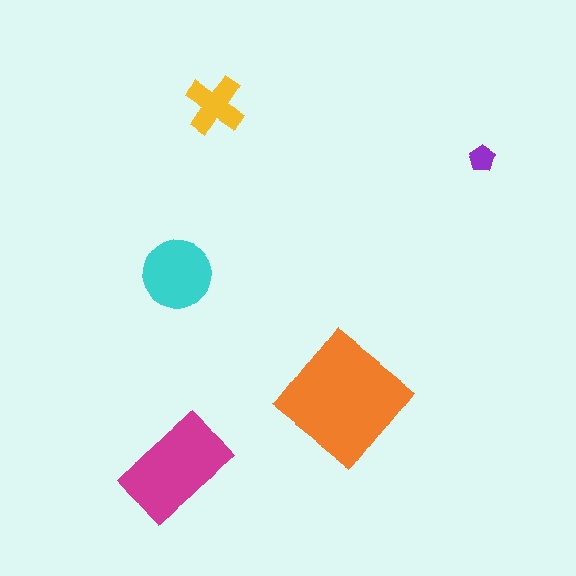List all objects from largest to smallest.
The orange diamond, the magenta rectangle, the cyan circle, the yellow cross, the purple pentagon.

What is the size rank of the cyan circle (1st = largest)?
3rd.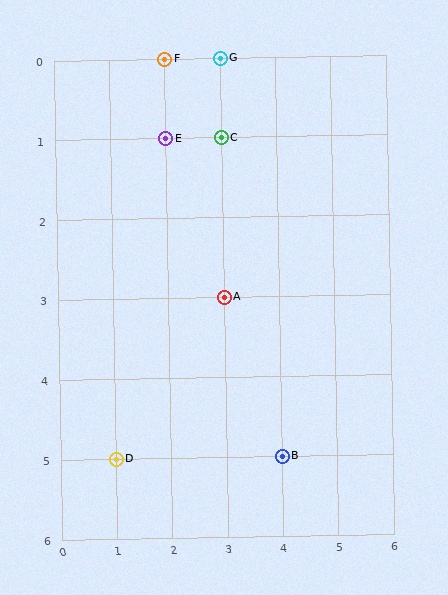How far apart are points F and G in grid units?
Points F and G are 1 column apart.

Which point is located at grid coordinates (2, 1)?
Point E is at (2, 1).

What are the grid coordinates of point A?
Point A is at grid coordinates (3, 3).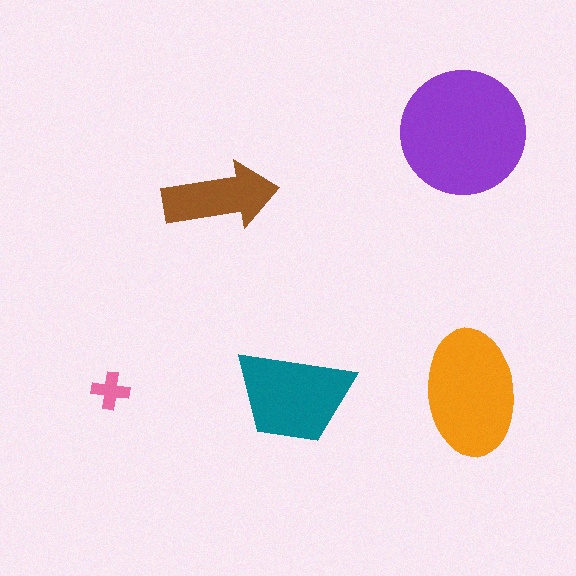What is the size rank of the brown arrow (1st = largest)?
4th.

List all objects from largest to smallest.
The purple circle, the orange ellipse, the teal trapezoid, the brown arrow, the pink cross.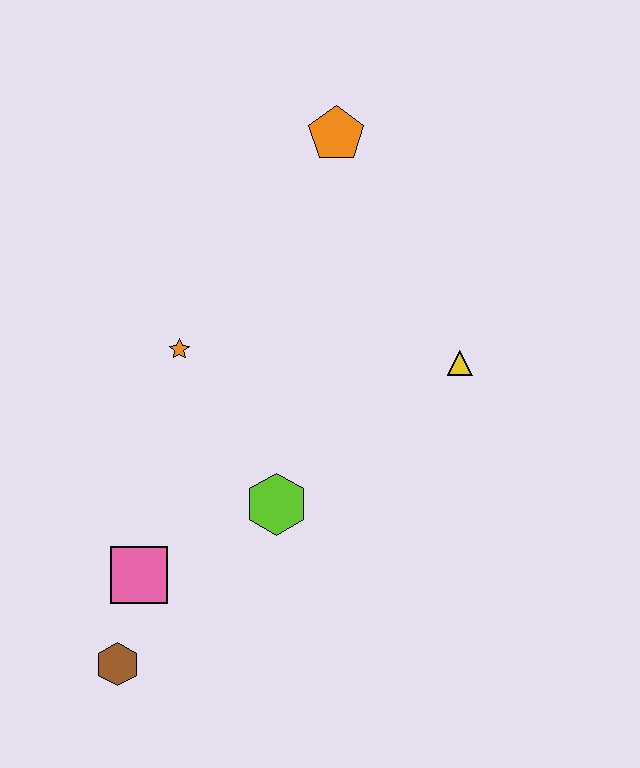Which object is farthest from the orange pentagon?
The brown hexagon is farthest from the orange pentagon.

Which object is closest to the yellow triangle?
The lime hexagon is closest to the yellow triangle.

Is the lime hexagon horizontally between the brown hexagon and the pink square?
No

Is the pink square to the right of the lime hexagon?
No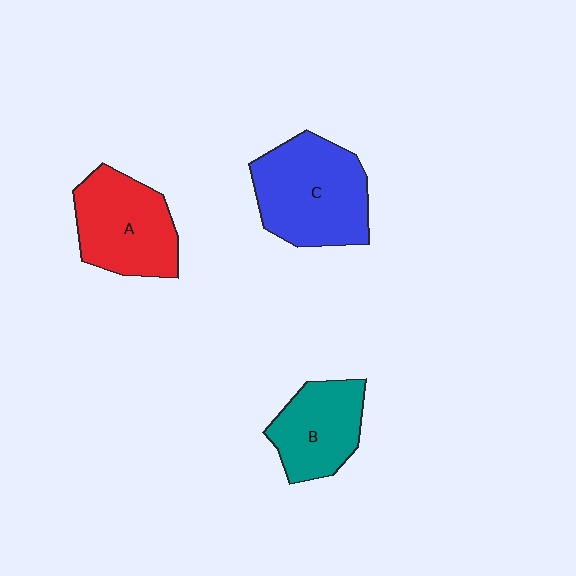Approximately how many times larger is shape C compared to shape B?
Approximately 1.4 times.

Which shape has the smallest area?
Shape B (teal).